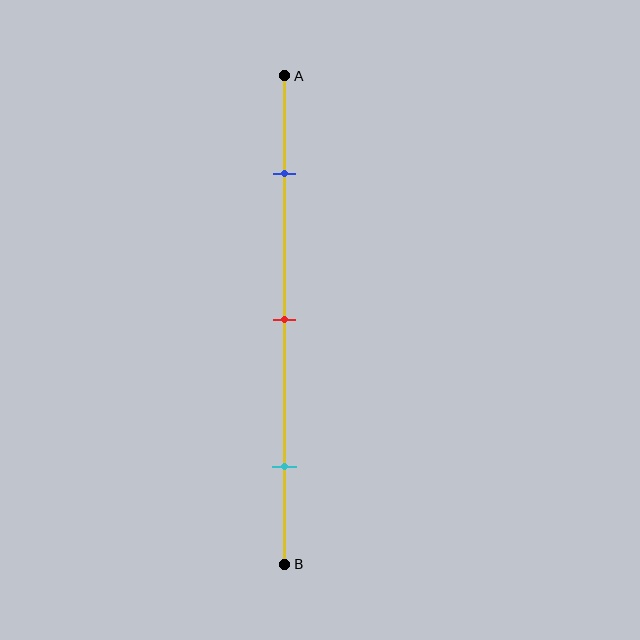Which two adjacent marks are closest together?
The blue and red marks are the closest adjacent pair.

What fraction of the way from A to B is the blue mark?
The blue mark is approximately 20% (0.2) of the way from A to B.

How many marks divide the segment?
There are 3 marks dividing the segment.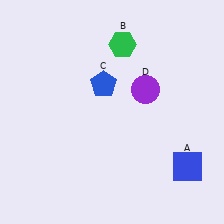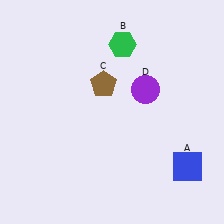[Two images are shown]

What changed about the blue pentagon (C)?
In Image 1, C is blue. In Image 2, it changed to brown.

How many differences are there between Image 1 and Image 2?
There is 1 difference between the two images.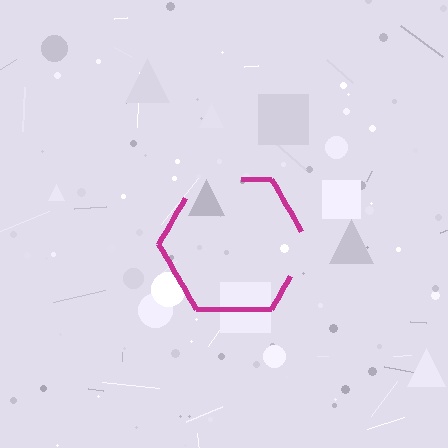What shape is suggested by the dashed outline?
The dashed outline suggests a hexagon.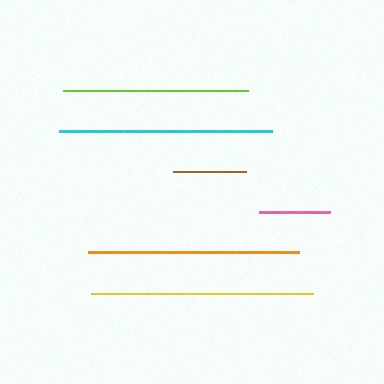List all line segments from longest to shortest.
From longest to shortest: yellow, cyan, orange, lime, brown, pink.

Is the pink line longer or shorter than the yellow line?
The yellow line is longer than the pink line.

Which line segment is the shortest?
The pink line is the shortest at approximately 71 pixels.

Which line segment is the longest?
The yellow line is the longest at approximately 222 pixels.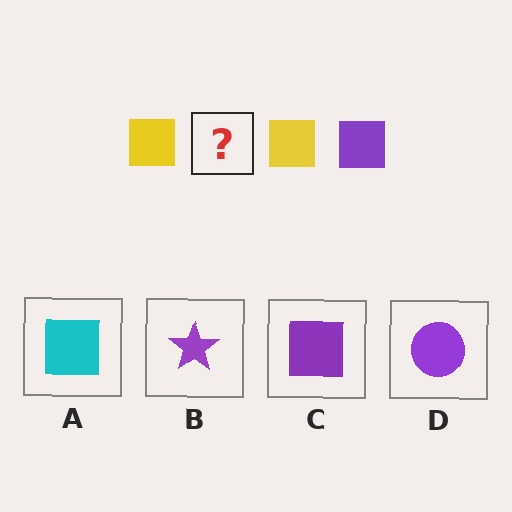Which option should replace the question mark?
Option C.